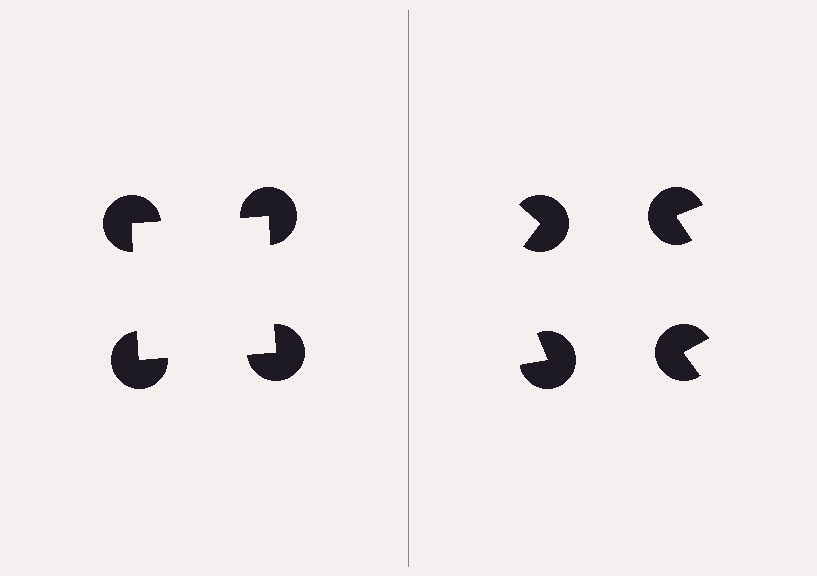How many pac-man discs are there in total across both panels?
8 — 4 on each side.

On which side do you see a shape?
An illusory square appears on the left side. On the right side the wedge cuts are rotated, so no coherent shape forms.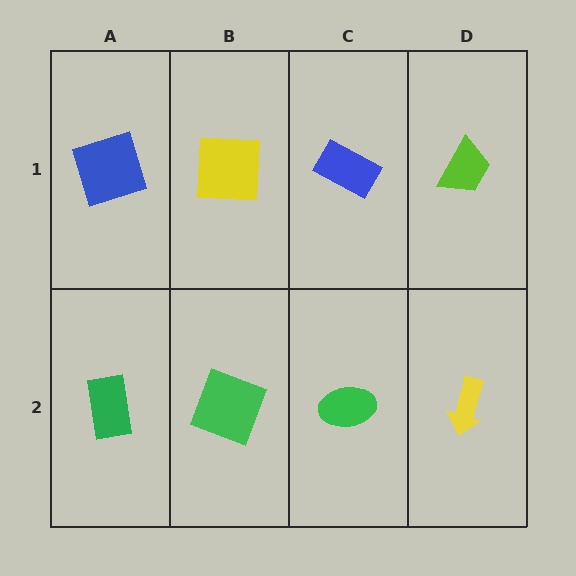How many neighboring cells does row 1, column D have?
2.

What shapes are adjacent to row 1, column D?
A yellow arrow (row 2, column D), a blue rectangle (row 1, column C).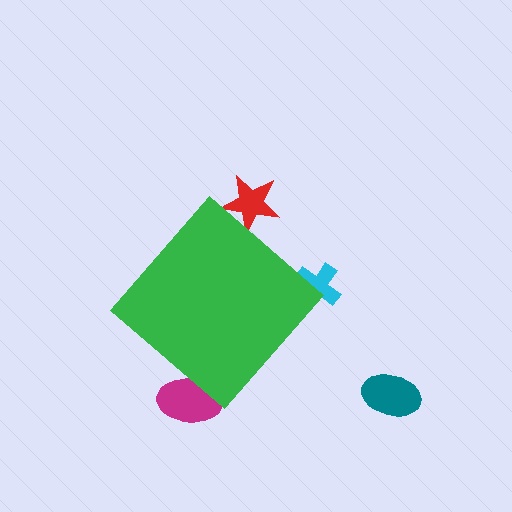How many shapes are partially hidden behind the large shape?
3 shapes are partially hidden.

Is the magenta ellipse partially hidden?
Yes, the magenta ellipse is partially hidden behind the green diamond.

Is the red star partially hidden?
Yes, the red star is partially hidden behind the green diamond.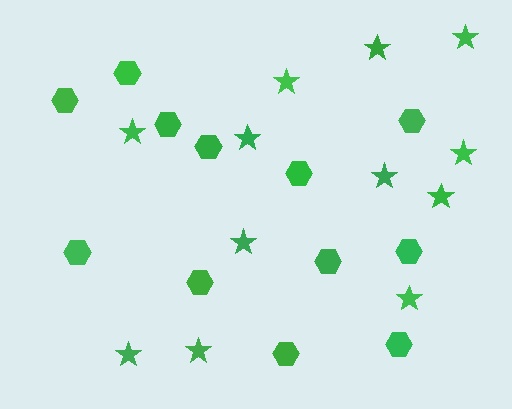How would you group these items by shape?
There are 2 groups: one group of hexagons (12) and one group of stars (12).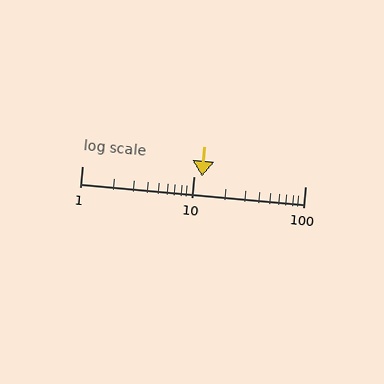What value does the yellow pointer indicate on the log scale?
The pointer indicates approximately 12.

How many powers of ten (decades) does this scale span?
The scale spans 2 decades, from 1 to 100.